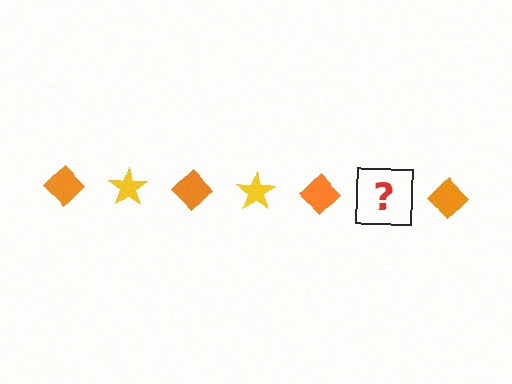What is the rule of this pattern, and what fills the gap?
The rule is that the pattern alternates between orange diamond and yellow star. The gap should be filled with a yellow star.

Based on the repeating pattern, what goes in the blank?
The blank should be a yellow star.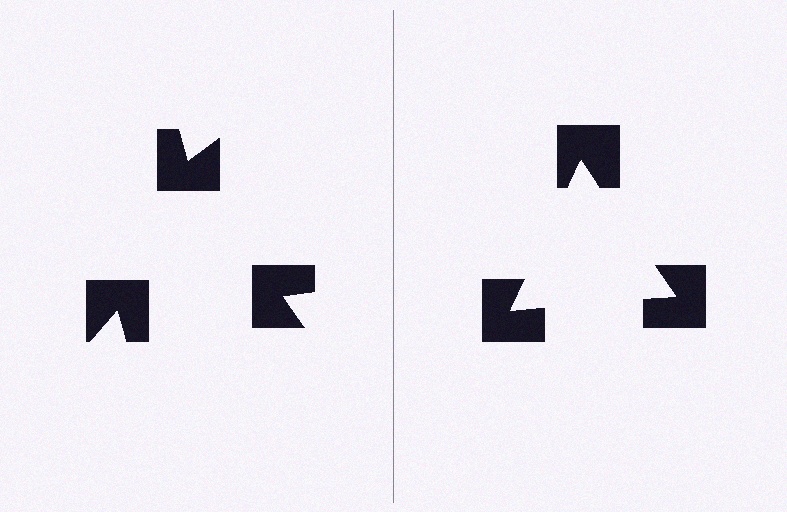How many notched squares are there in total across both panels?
6 — 3 on each side.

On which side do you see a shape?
An illusory triangle appears on the right side. On the left side the wedge cuts are rotated, so no coherent shape forms.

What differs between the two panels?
The notched squares are positioned identically on both sides; only the wedge orientations differ. On the right they align to a triangle; on the left they are misaligned.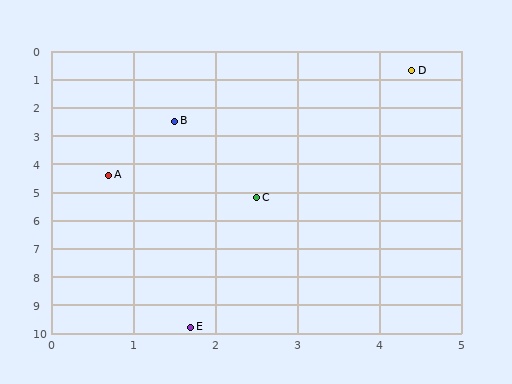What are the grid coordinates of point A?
Point A is at approximately (0.7, 4.4).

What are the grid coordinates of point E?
Point E is at approximately (1.7, 9.8).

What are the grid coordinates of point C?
Point C is at approximately (2.5, 5.2).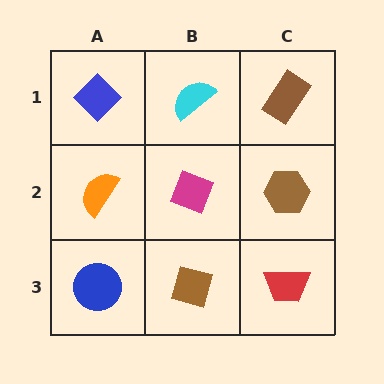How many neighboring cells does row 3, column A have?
2.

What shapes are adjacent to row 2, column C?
A brown rectangle (row 1, column C), a red trapezoid (row 3, column C), a magenta diamond (row 2, column B).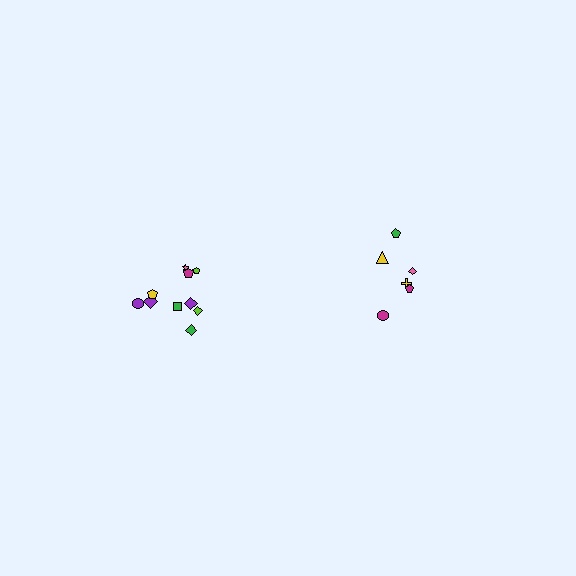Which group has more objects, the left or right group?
The left group.